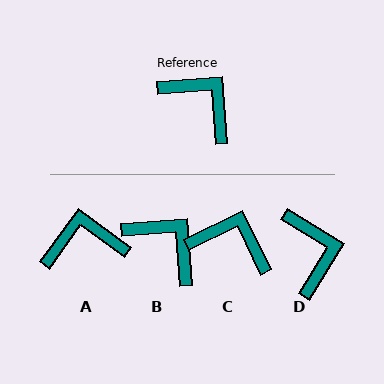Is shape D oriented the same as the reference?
No, it is off by about 36 degrees.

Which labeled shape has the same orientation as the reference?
B.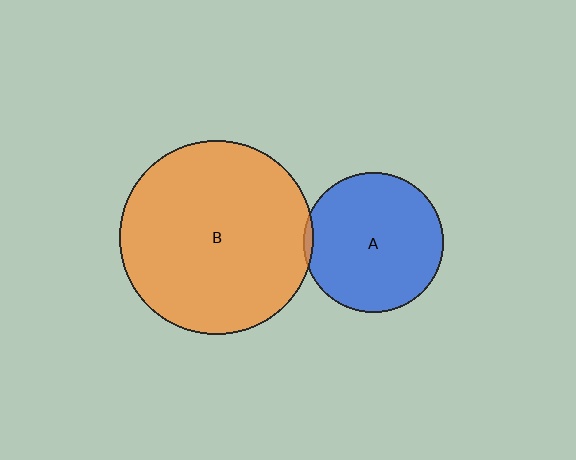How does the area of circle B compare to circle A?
Approximately 1.9 times.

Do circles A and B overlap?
Yes.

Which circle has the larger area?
Circle B (orange).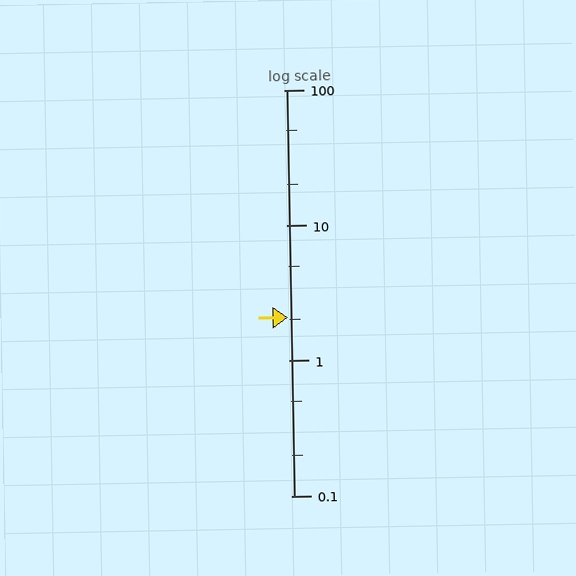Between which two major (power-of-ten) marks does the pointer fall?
The pointer is between 1 and 10.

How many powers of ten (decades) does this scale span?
The scale spans 3 decades, from 0.1 to 100.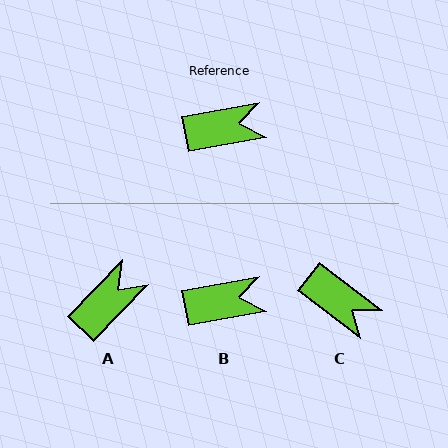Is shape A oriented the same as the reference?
No, it is off by about 36 degrees.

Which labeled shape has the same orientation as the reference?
B.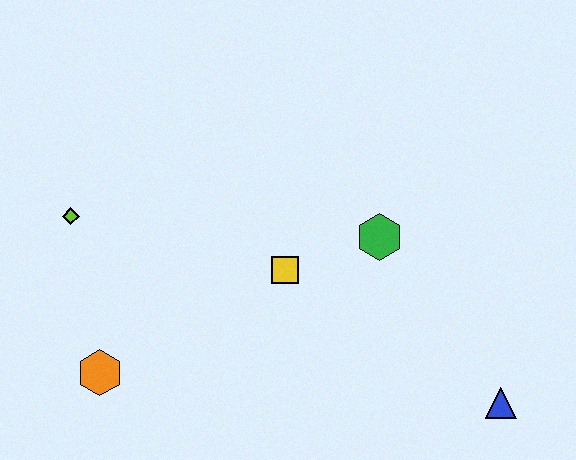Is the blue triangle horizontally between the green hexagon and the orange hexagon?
No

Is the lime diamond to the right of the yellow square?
No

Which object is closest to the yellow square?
The green hexagon is closest to the yellow square.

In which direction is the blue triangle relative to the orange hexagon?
The blue triangle is to the right of the orange hexagon.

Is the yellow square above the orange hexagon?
Yes